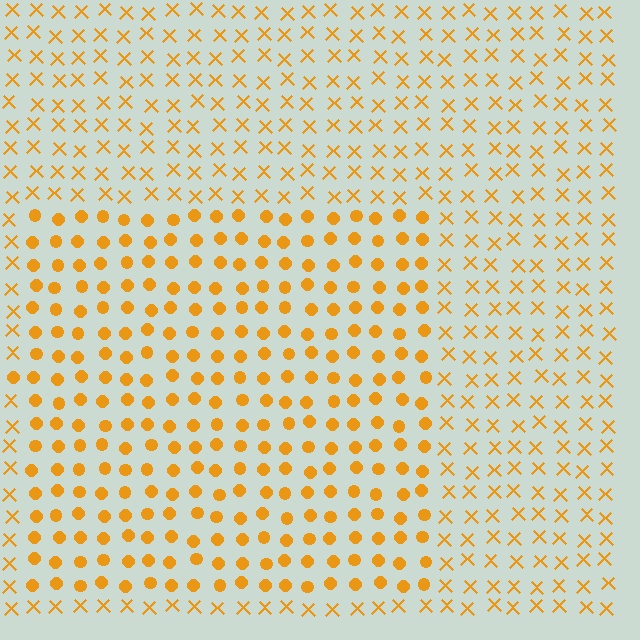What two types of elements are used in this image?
The image uses circles inside the rectangle region and X marks outside it.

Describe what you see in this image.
The image is filled with small orange elements arranged in a uniform grid. A rectangle-shaped region contains circles, while the surrounding area contains X marks. The boundary is defined purely by the change in element shape.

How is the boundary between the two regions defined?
The boundary is defined by a change in element shape: circles inside vs. X marks outside. All elements share the same color and spacing.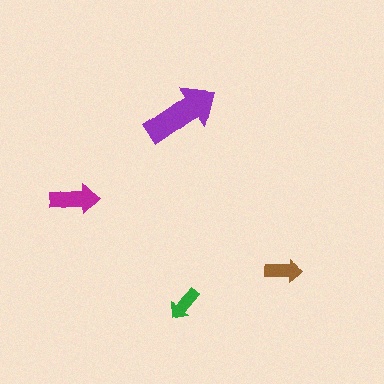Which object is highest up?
The purple arrow is topmost.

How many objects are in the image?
There are 4 objects in the image.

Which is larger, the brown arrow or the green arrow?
The brown one.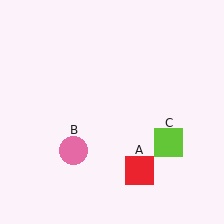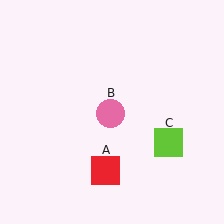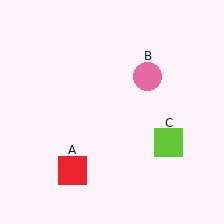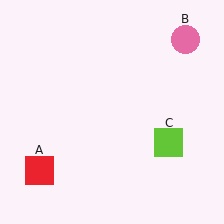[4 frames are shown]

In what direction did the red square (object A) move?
The red square (object A) moved left.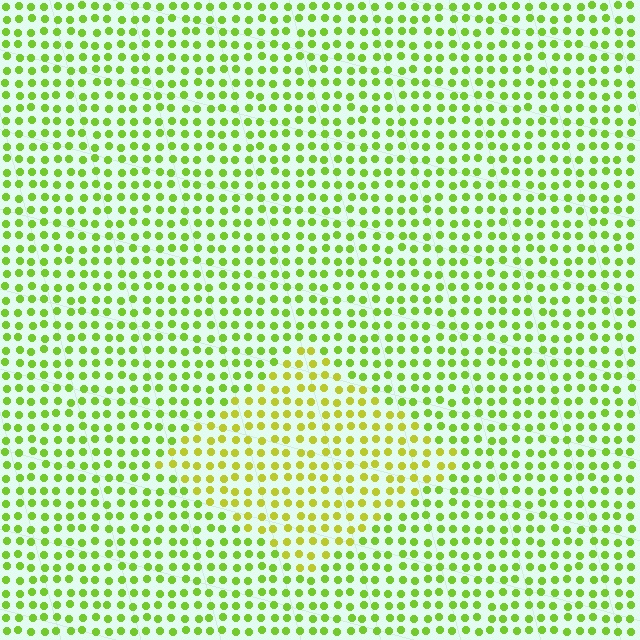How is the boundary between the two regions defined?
The boundary is defined purely by a slight shift in hue (about 27 degrees). Spacing, size, and orientation are identical on both sides.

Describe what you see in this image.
The image is filled with small lime elements in a uniform arrangement. A diamond-shaped region is visible where the elements are tinted to a slightly different hue, forming a subtle color boundary.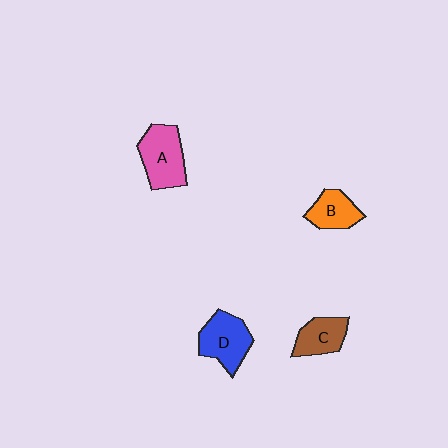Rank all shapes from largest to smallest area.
From largest to smallest: A (pink), D (blue), C (brown), B (orange).